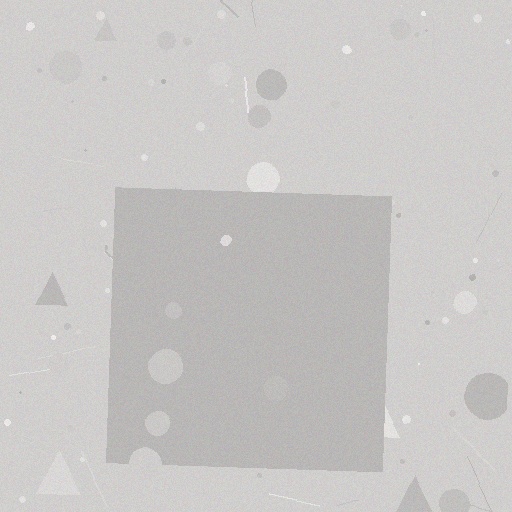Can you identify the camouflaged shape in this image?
The camouflaged shape is a square.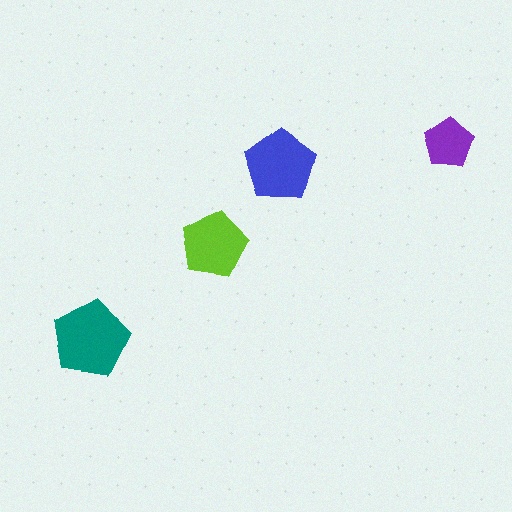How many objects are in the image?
There are 4 objects in the image.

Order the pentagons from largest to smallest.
the teal one, the blue one, the lime one, the purple one.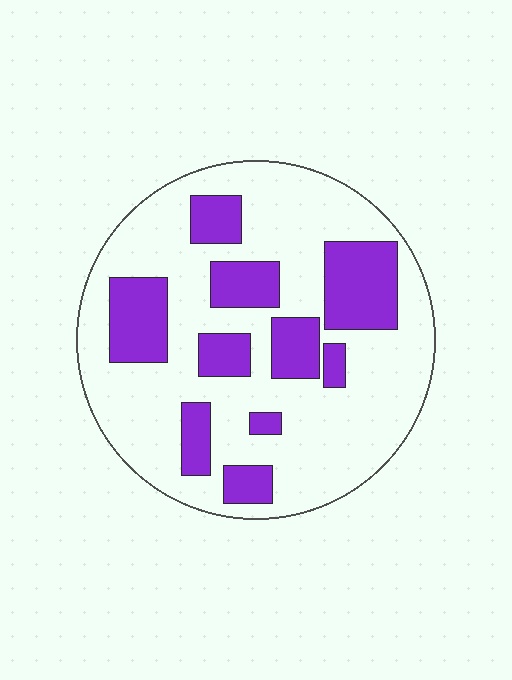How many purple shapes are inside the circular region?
10.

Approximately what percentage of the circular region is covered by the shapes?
Approximately 30%.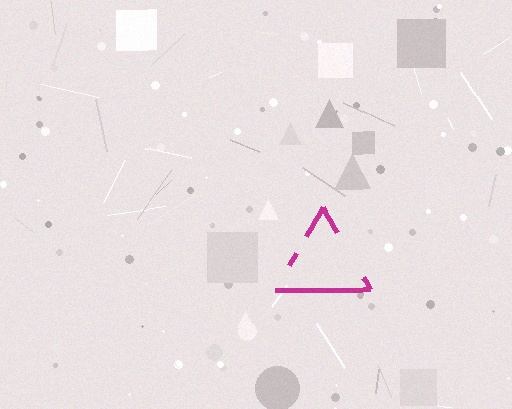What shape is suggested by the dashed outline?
The dashed outline suggests a triangle.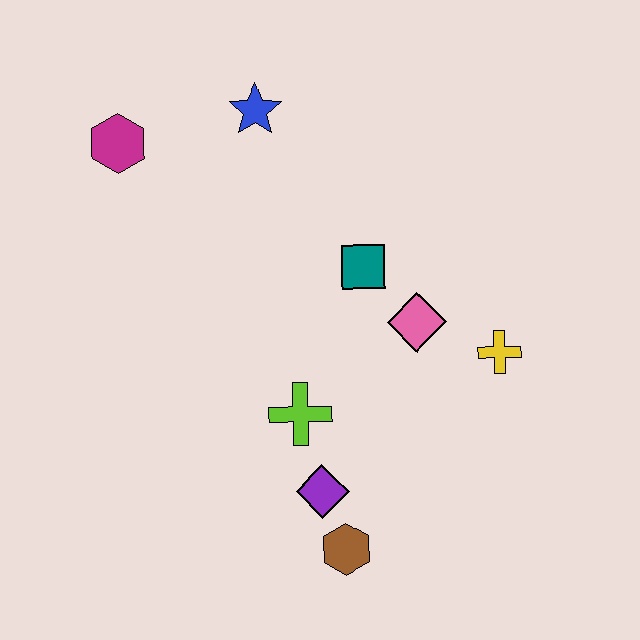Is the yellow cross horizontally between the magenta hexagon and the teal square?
No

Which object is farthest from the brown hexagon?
The magenta hexagon is farthest from the brown hexagon.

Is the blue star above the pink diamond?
Yes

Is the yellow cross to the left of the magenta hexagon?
No